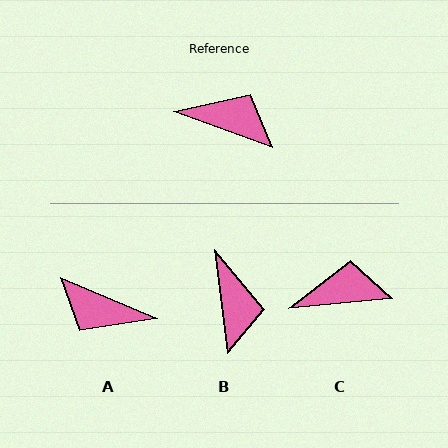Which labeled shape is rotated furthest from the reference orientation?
A, about 177 degrees away.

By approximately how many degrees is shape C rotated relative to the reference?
Approximately 25 degrees counter-clockwise.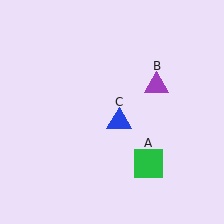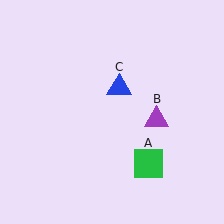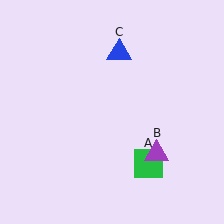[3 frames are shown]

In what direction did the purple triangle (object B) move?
The purple triangle (object B) moved down.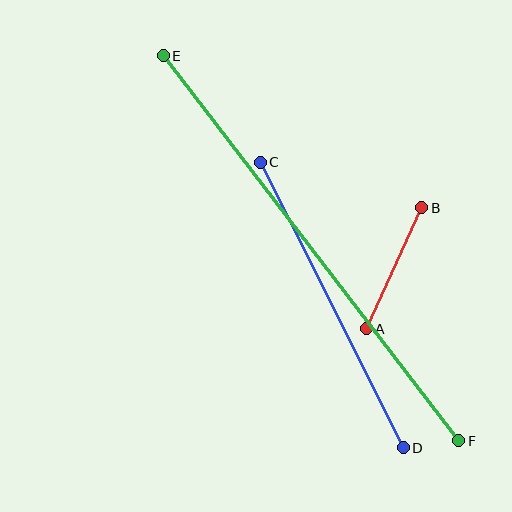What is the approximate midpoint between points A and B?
The midpoint is at approximately (394, 268) pixels.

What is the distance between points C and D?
The distance is approximately 319 pixels.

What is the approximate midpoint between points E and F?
The midpoint is at approximately (311, 248) pixels.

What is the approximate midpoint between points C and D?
The midpoint is at approximately (332, 305) pixels.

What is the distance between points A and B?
The distance is approximately 133 pixels.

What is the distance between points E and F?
The distance is approximately 485 pixels.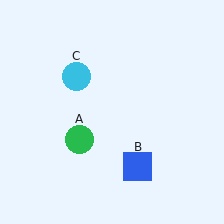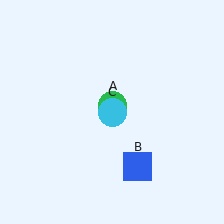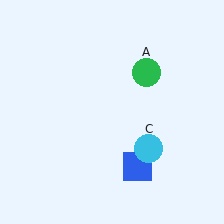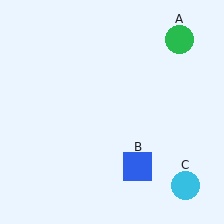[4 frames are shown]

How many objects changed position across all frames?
2 objects changed position: green circle (object A), cyan circle (object C).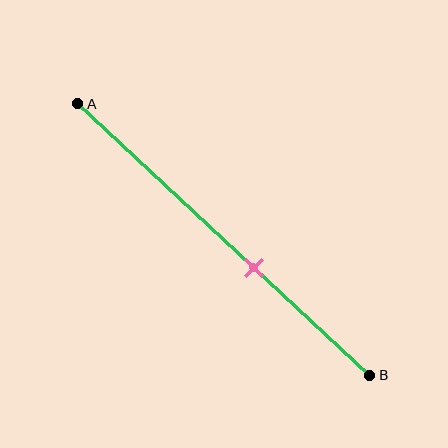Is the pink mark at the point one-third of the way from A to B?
No, the mark is at about 60% from A, not at the 33% one-third point.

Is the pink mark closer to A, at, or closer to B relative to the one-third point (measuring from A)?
The pink mark is closer to point B than the one-third point of segment AB.